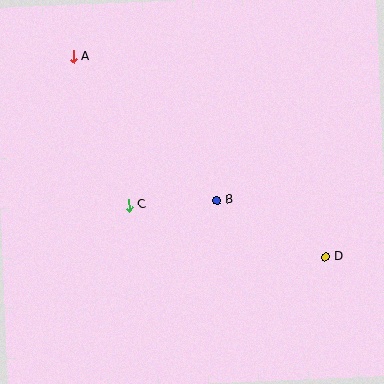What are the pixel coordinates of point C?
Point C is at (129, 205).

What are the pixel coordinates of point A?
Point A is at (74, 56).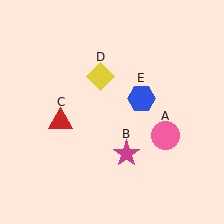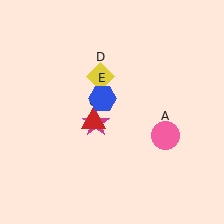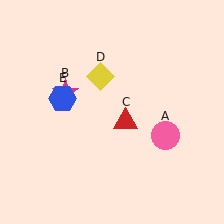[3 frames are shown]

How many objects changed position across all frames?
3 objects changed position: magenta star (object B), red triangle (object C), blue hexagon (object E).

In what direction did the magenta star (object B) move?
The magenta star (object B) moved up and to the left.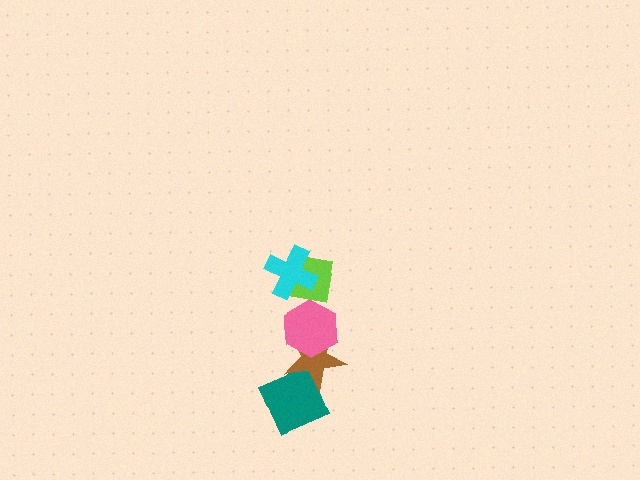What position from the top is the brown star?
The brown star is 4th from the top.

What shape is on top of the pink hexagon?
The lime square is on top of the pink hexagon.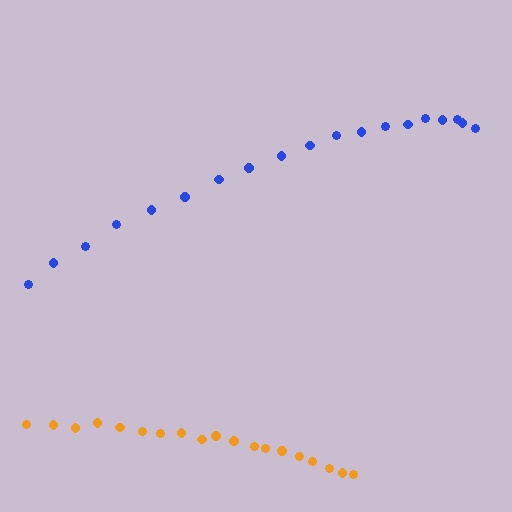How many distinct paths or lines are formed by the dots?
There are 2 distinct paths.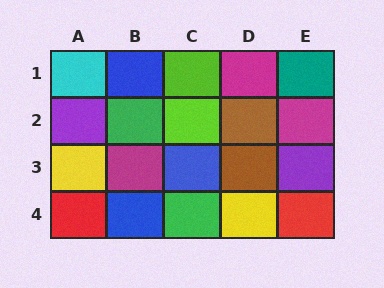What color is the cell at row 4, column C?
Green.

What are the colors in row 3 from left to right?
Yellow, magenta, blue, brown, purple.